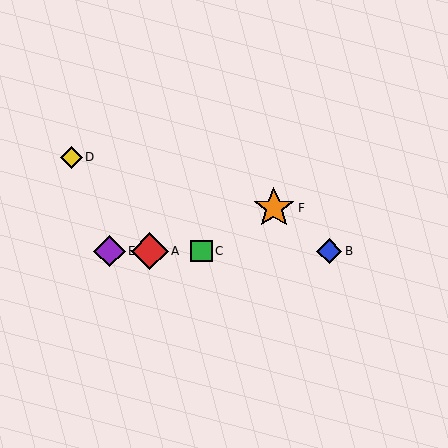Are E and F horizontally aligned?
No, E is at y≈251 and F is at y≈208.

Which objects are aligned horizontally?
Objects A, B, C, E are aligned horizontally.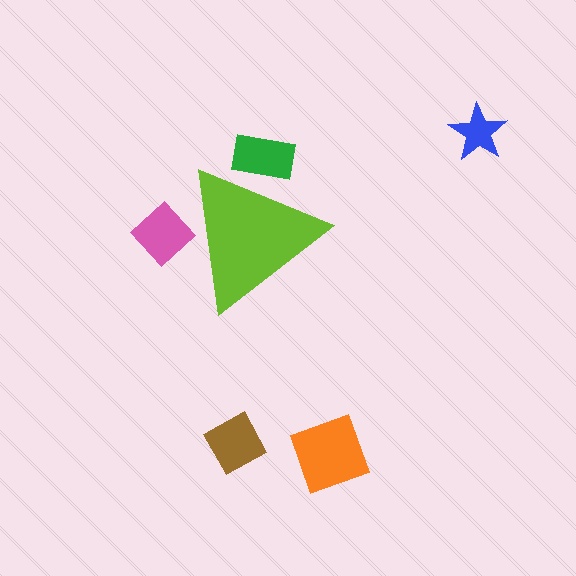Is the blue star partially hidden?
No, the blue star is fully visible.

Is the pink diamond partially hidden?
Yes, the pink diamond is partially hidden behind the lime triangle.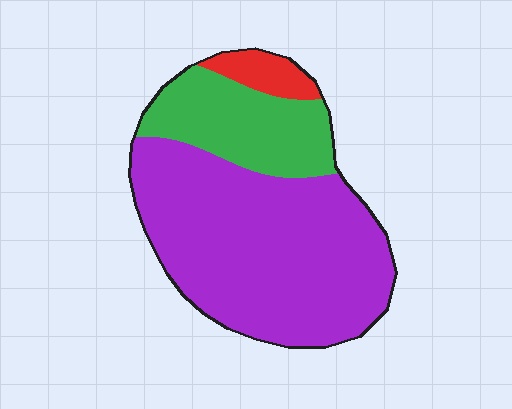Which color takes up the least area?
Red, at roughly 5%.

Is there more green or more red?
Green.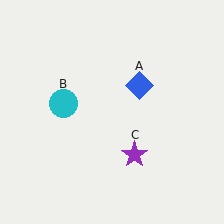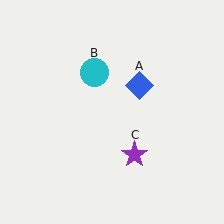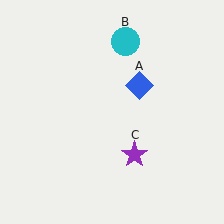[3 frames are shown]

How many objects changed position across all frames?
1 object changed position: cyan circle (object B).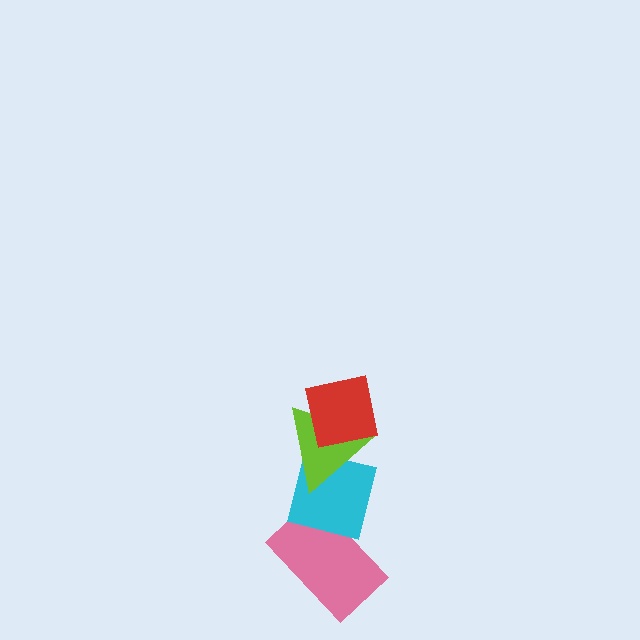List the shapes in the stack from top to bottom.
From top to bottom: the red square, the lime triangle, the cyan square, the pink rectangle.